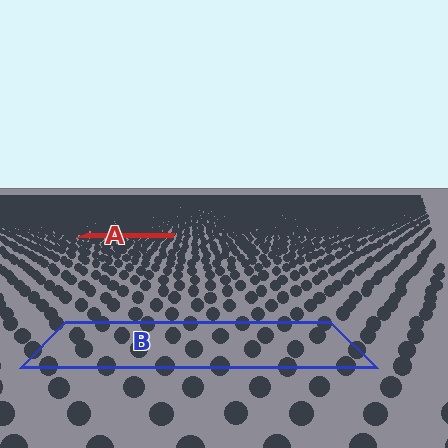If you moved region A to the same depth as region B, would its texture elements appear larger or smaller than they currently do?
They would appear larger. At a closer depth, the same texture elements are projected at a bigger on-screen size.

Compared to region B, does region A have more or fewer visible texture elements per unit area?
Region A has more texture elements per unit area — they are packed more densely because it is farther away.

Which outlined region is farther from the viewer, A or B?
Region A is farther from the viewer — the texture elements inside it appear smaller and more densely packed.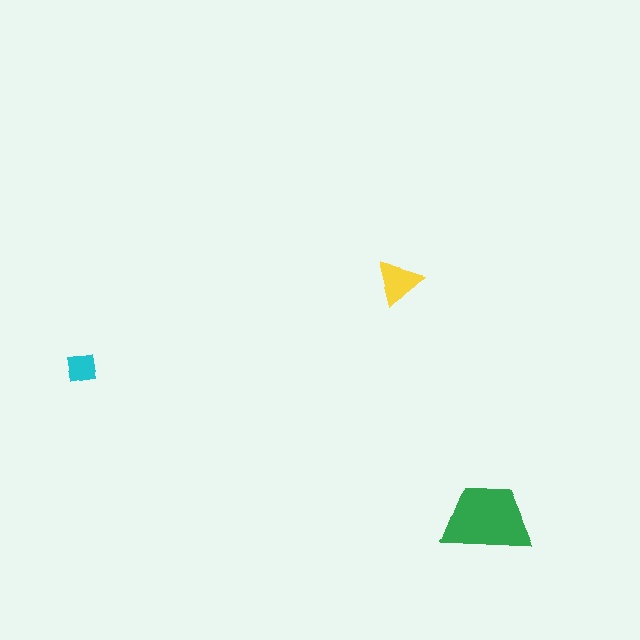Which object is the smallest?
The cyan square.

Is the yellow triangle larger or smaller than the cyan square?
Larger.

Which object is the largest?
The green trapezoid.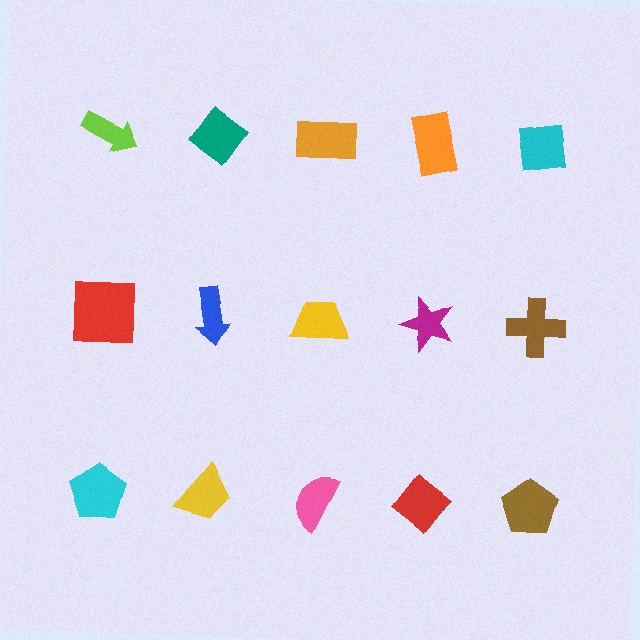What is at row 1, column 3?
An orange rectangle.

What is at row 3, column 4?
A red diamond.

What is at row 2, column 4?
A magenta star.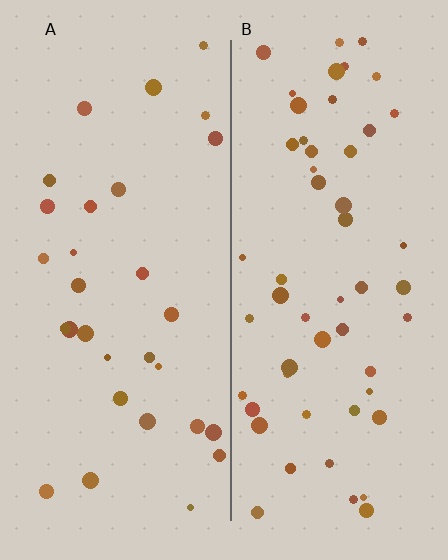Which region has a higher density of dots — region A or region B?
B (the right).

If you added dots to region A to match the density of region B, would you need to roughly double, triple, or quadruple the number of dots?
Approximately double.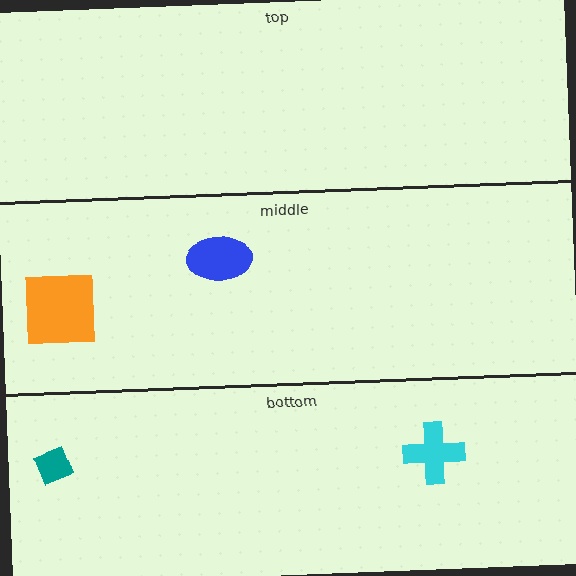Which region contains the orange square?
The middle region.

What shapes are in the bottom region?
The cyan cross, the teal diamond.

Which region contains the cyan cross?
The bottom region.